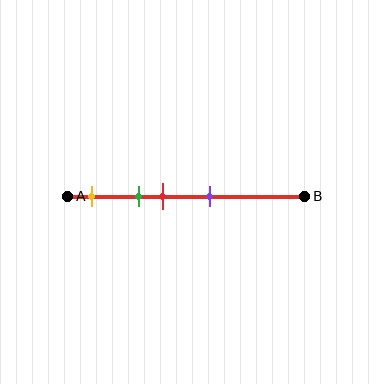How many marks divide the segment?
There are 4 marks dividing the segment.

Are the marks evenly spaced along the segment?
No, the marks are not evenly spaced.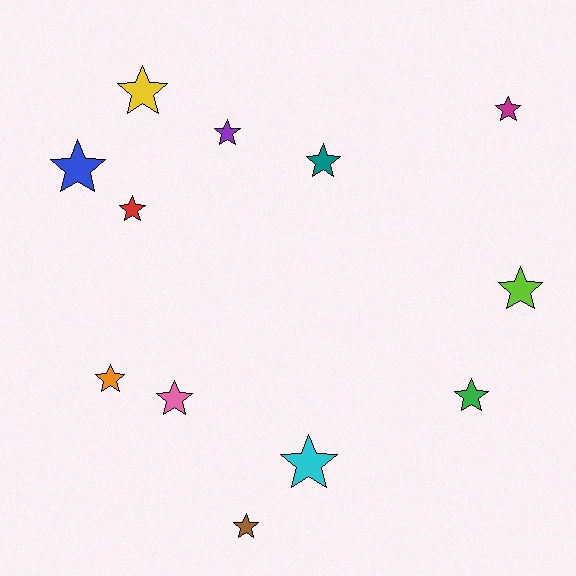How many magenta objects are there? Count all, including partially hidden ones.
There is 1 magenta object.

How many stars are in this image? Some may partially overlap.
There are 12 stars.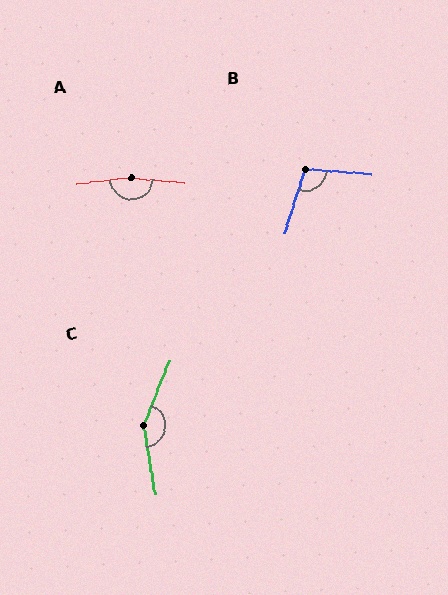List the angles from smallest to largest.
B (104°), C (149°), A (169°).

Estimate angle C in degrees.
Approximately 149 degrees.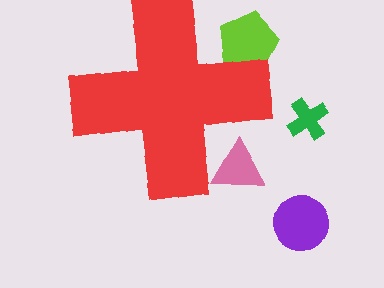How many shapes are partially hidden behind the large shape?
2 shapes are partially hidden.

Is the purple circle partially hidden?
No, the purple circle is fully visible.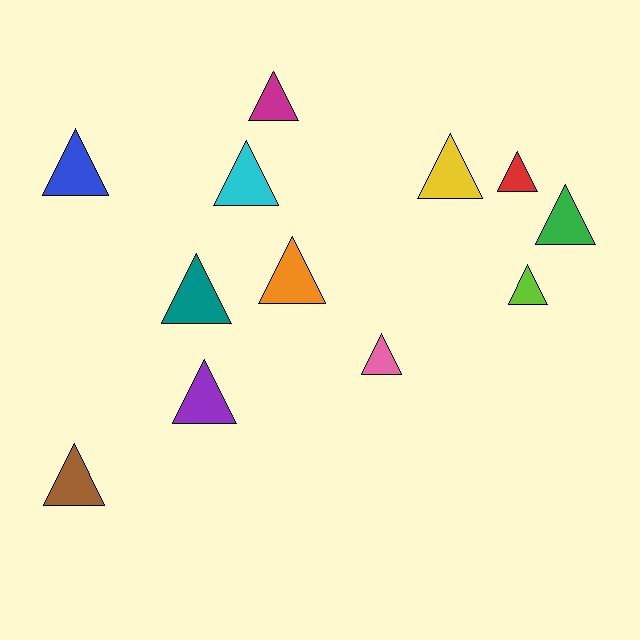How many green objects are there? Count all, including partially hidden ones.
There is 1 green object.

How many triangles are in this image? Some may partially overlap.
There are 12 triangles.